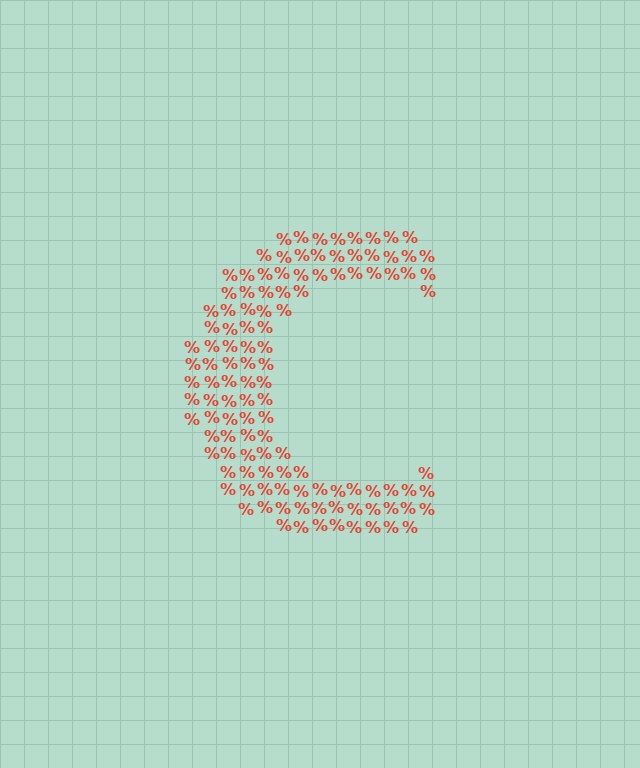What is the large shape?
The large shape is the letter C.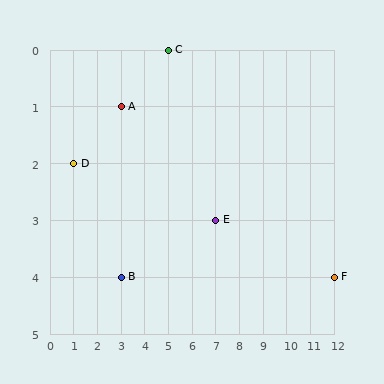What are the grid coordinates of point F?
Point F is at grid coordinates (12, 4).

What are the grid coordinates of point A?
Point A is at grid coordinates (3, 1).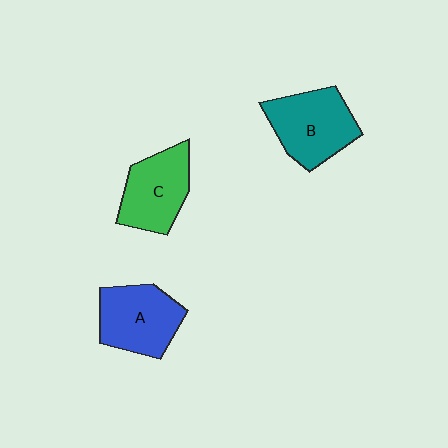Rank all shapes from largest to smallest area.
From largest to smallest: B (teal), A (blue), C (green).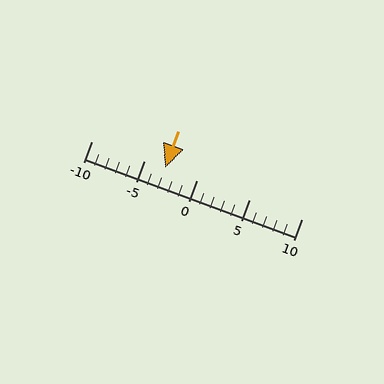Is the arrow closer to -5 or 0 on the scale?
The arrow is closer to -5.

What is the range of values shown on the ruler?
The ruler shows values from -10 to 10.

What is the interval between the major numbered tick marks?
The major tick marks are spaced 5 units apart.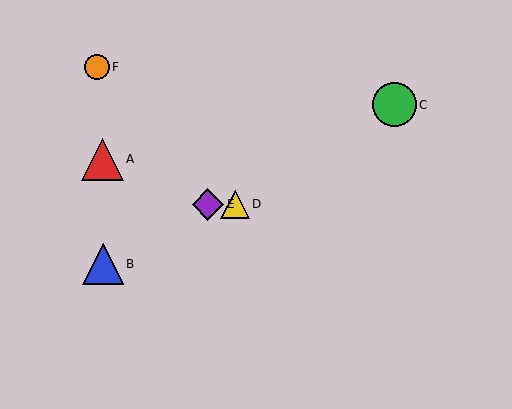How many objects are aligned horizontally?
2 objects (D, E) are aligned horizontally.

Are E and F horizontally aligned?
No, E is at y≈205 and F is at y≈67.